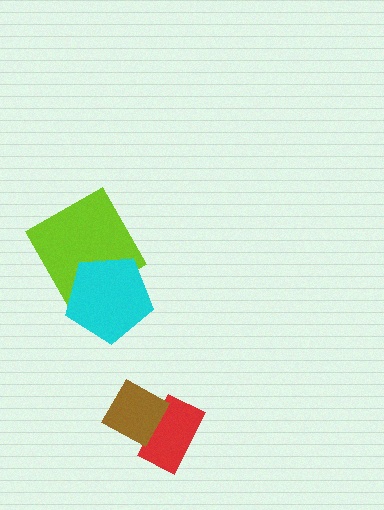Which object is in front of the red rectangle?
The brown diamond is in front of the red rectangle.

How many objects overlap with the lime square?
1 object overlaps with the lime square.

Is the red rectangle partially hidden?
Yes, it is partially covered by another shape.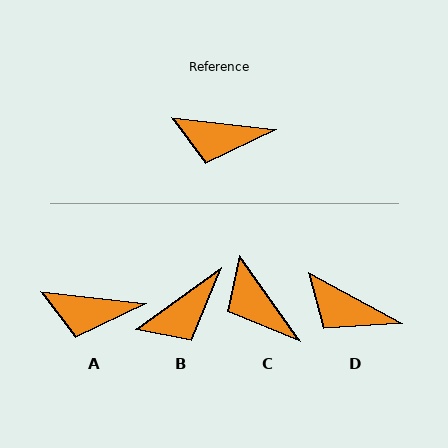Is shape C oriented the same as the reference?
No, it is off by about 48 degrees.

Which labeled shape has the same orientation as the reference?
A.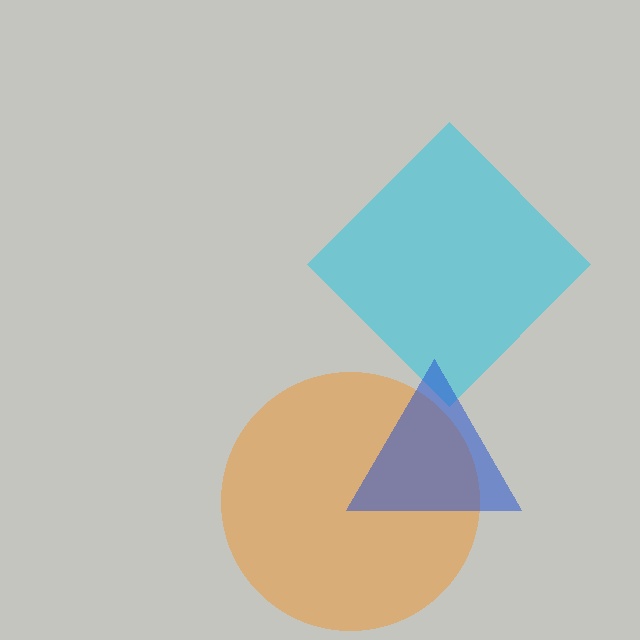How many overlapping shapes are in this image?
There are 3 overlapping shapes in the image.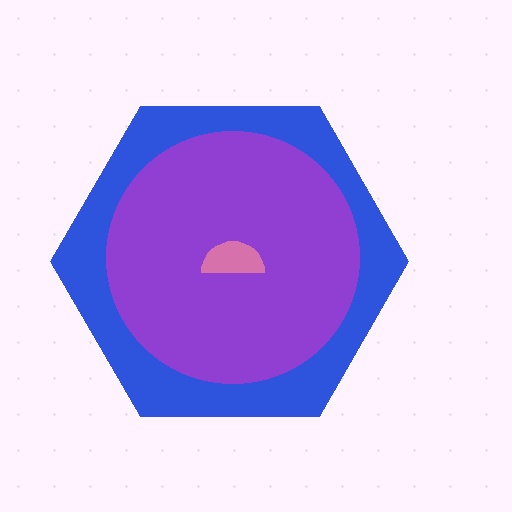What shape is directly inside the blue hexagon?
The purple circle.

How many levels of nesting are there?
3.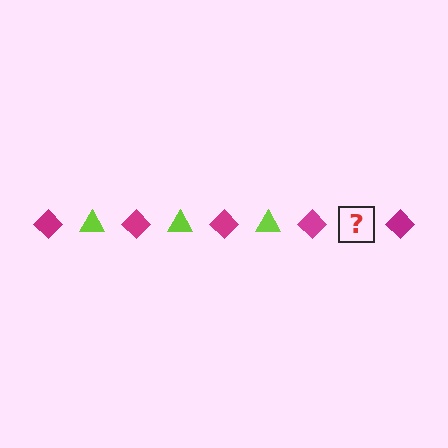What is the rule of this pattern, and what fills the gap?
The rule is that the pattern alternates between magenta diamond and lime triangle. The gap should be filled with a lime triangle.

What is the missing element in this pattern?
The missing element is a lime triangle.